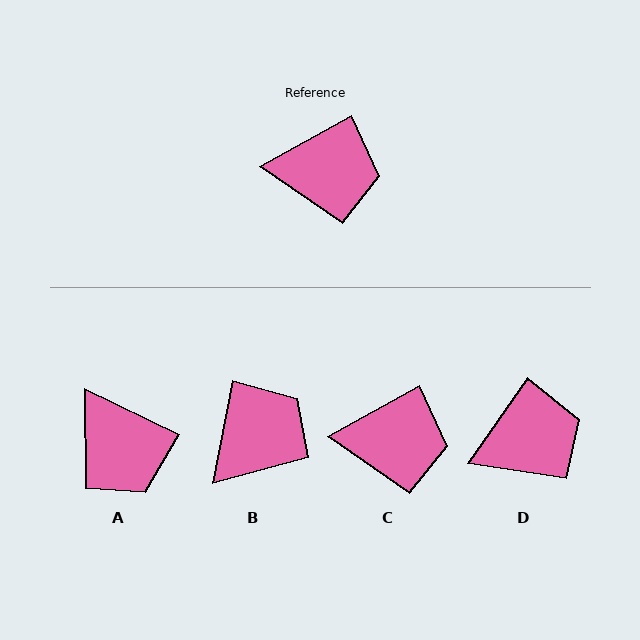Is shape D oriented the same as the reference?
No, it is off by about 26 degrees.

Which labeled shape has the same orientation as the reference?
C.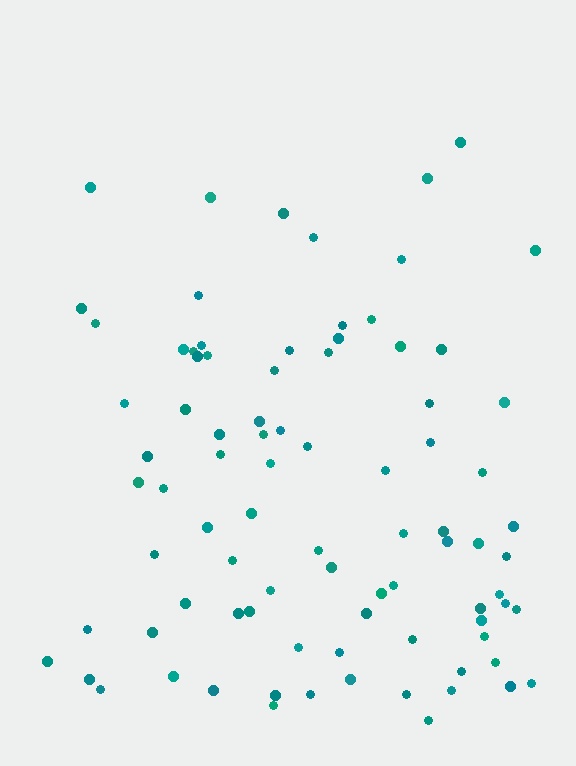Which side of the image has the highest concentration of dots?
The bottom.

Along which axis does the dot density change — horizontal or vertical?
Vertical.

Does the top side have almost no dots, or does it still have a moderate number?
Still a moderate number, just noticeably fewer than the bottom.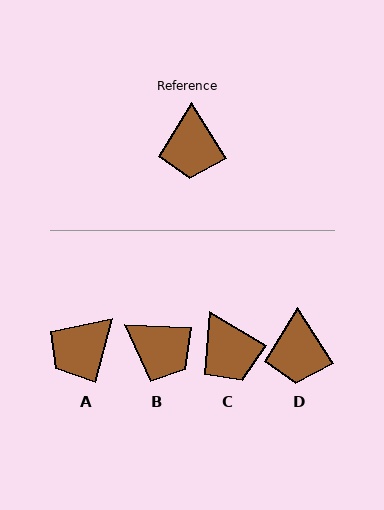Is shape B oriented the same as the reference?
No, it is off by about 55 degrees.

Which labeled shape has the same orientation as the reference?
D.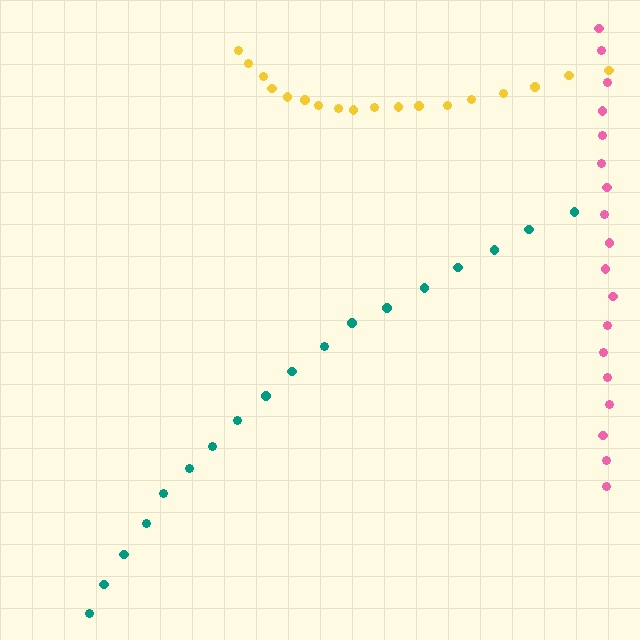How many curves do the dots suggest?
There are 3 distinct paths.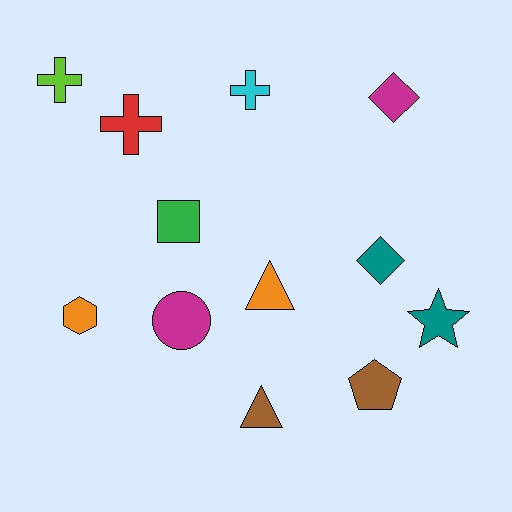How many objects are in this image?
There are 12 objects.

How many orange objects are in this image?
There are 2 orange objects.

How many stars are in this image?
There is 1 star.